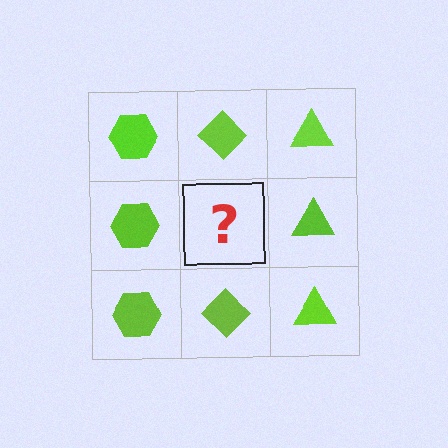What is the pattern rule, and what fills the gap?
The rule is that each column has a consistent shape. The gap should be filled with a lime diamond.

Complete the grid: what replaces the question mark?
The question mark should be replaced with a lime diamond.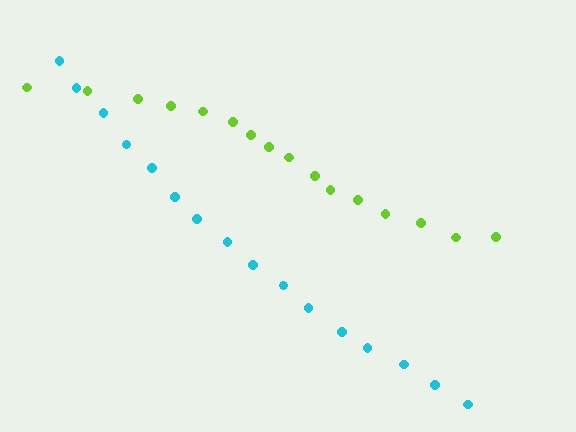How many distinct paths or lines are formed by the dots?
There are 2 distinct paths.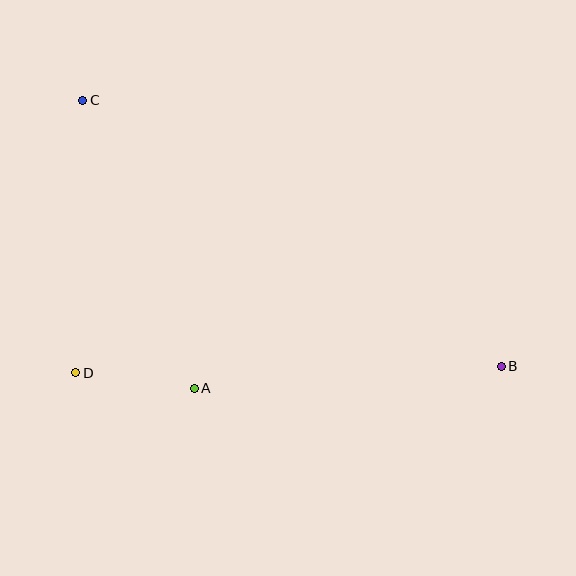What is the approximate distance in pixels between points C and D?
The distance between C and D is approximately 272 pixels.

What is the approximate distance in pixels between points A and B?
The distance between A and B is approximately 308 pixels.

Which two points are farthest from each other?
Points B and C are farthest from each other.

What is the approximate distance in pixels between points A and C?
The distance between A and C is approximately 309 pixels.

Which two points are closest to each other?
Points A and D are closest to each other.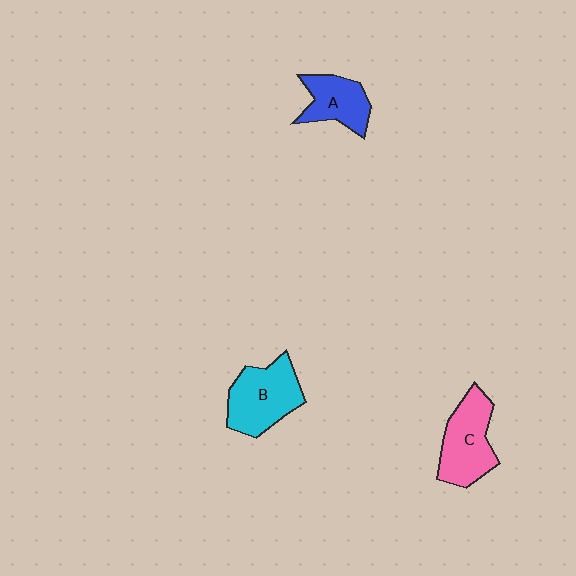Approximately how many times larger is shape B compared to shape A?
Approximately 1.4 times.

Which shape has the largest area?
Shape B (cyan).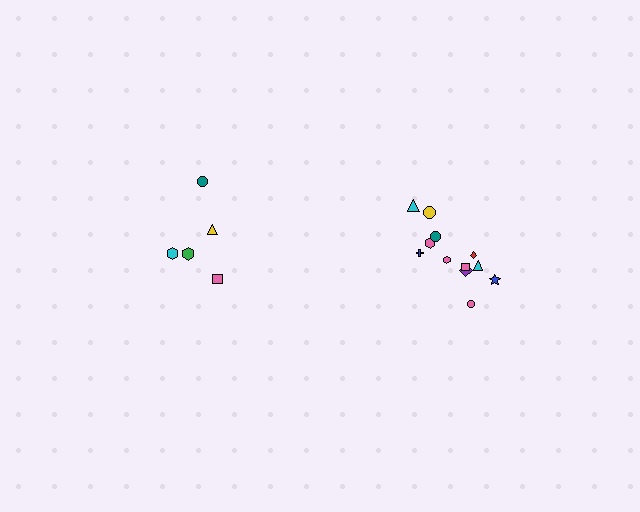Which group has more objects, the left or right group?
The right group.